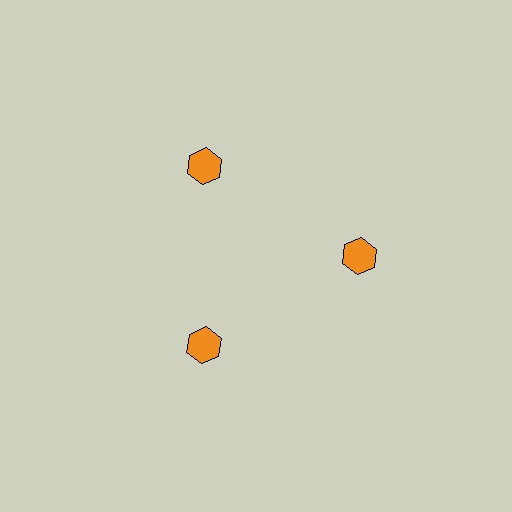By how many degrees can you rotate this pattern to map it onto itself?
The pattern maps onto itself every 120 degrees of rotation.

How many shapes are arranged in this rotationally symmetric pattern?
There are 3 shapes, arranged in 3 groups of 1.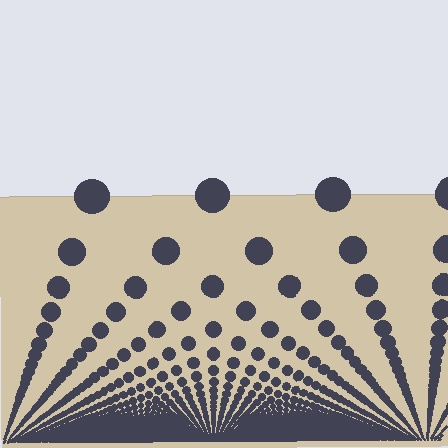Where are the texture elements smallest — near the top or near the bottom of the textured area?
Near the bottom.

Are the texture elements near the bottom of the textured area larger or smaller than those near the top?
Smaller. The gradient is inverted — elements near the bottom are smaller and denser.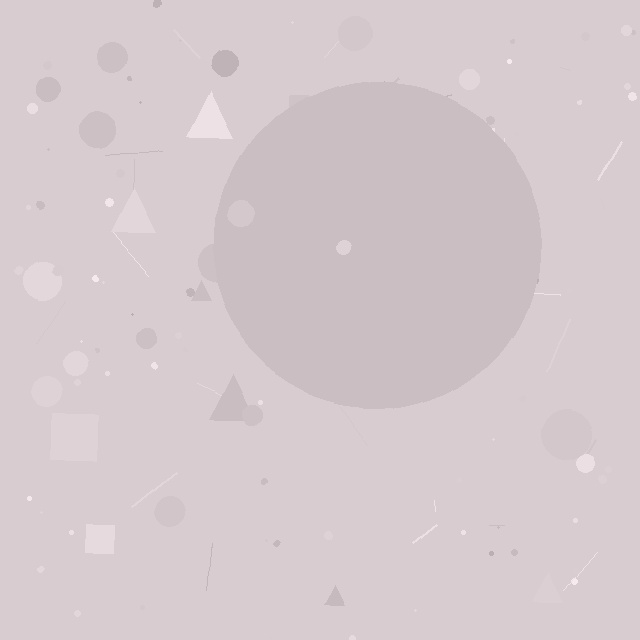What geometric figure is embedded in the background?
A circle is embedded in the background.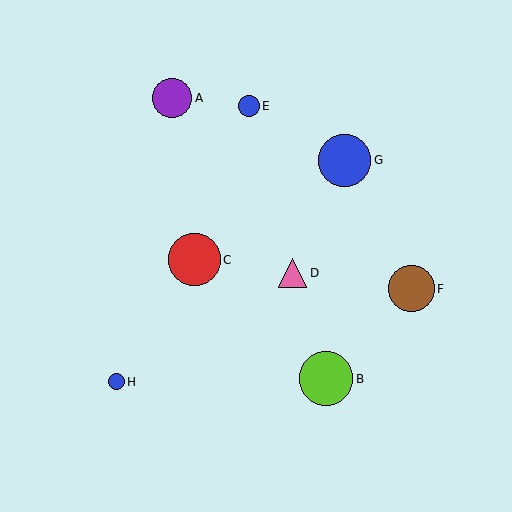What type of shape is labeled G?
Shape G is a blue circle.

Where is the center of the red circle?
The center of the red circle is at (194, 260).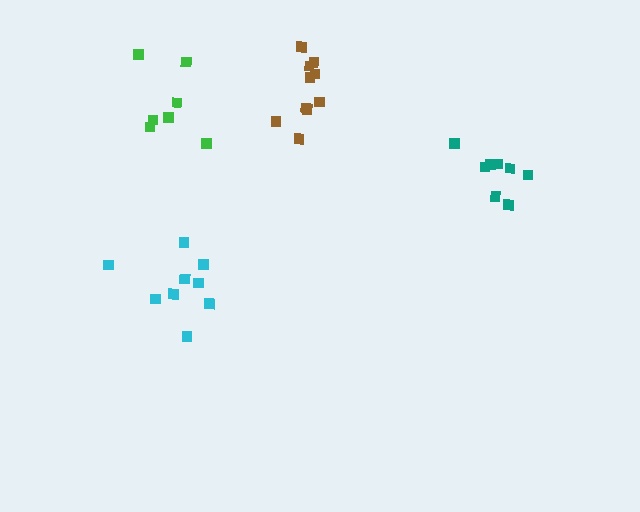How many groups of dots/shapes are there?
There are 4 groups.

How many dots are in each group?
Group 1: 7 dots, Group 2: 8 dots, Group 3: 10 dots, Group 4: 9 dots (34 total).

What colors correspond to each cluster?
The clusters are colored: green, teal, brown, cyan.